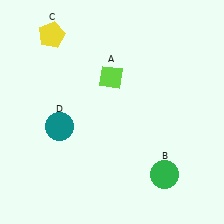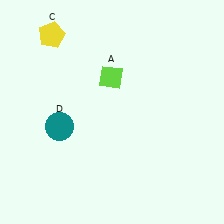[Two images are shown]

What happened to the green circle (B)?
The green circle (B) was removed in Image 2. It was in the bottom-right area of Image 1.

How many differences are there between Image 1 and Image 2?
There is 1 difference between the two images.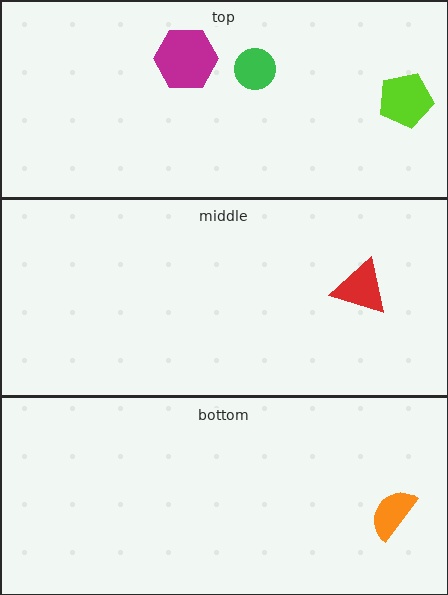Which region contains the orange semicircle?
The bottom region.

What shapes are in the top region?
The magenta hexagon, the green circle, the lime pentagon.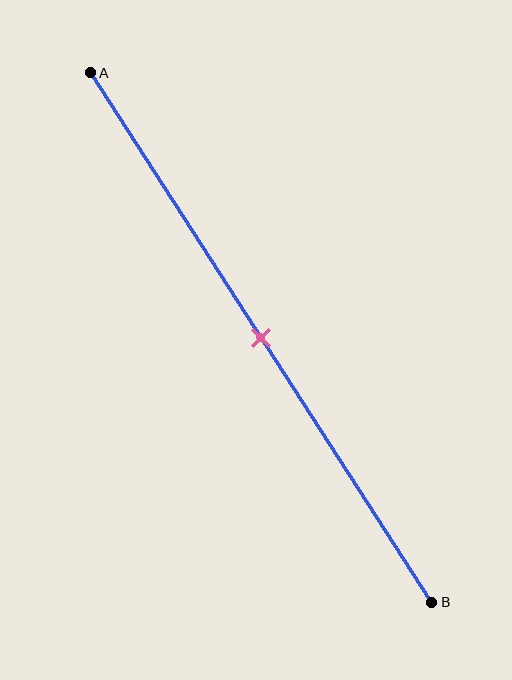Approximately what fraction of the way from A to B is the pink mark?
The pink mark is approximately 50% of the way from A to B.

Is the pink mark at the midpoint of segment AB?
Yes, the mark is approximately at the midpoint.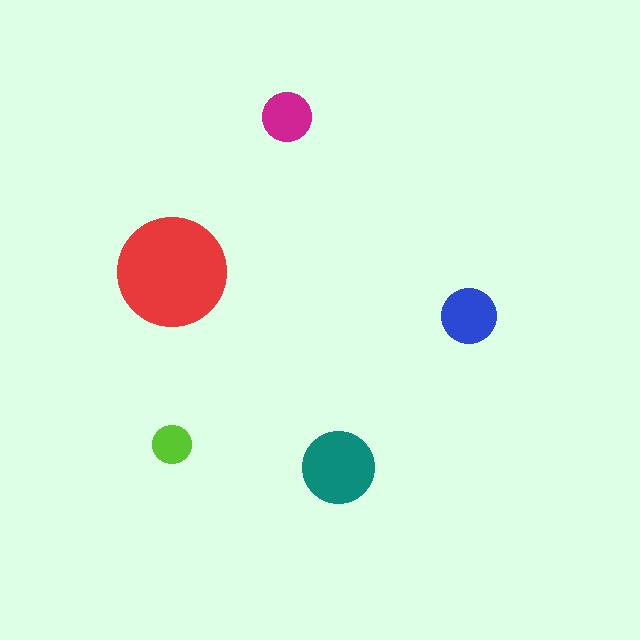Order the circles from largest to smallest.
the red one, the teal one, the blue one, the magenta one, the lime one.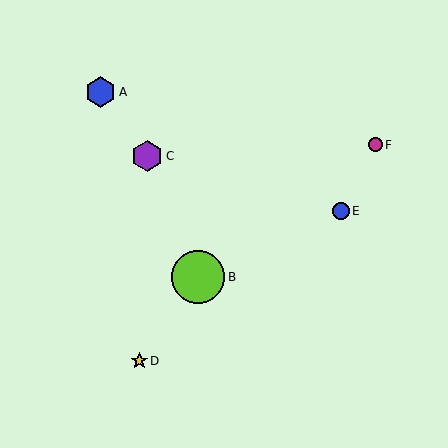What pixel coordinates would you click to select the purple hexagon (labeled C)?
Click at (147, 156) to select the purple hexagon C.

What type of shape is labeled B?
Shape B is a lime circle.